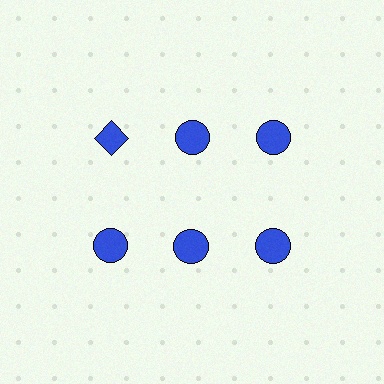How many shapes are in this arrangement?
There are 6 shapes arranged in a grid pattern.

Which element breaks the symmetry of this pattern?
The blue diamond in the top row, leftmost column breaks the symmetry. All other shapes are blue circles.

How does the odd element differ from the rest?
It has a different shape: diamond instead of circle.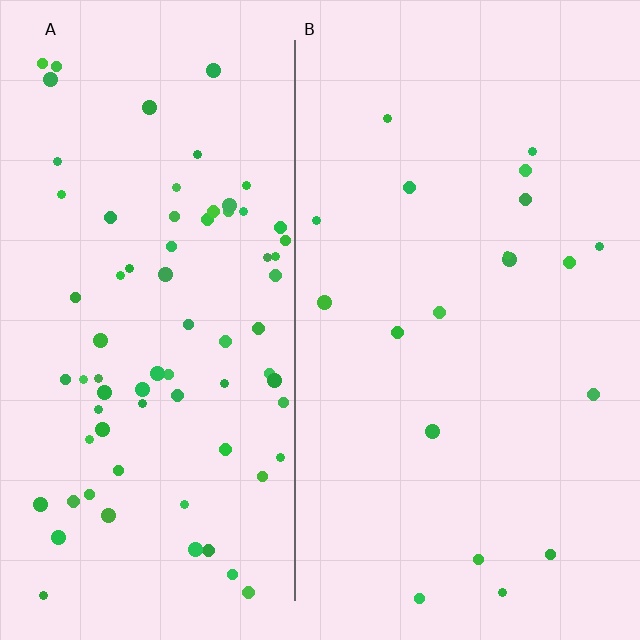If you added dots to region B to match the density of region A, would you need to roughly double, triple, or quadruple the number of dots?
Approximately quadruple.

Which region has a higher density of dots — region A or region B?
A (the left).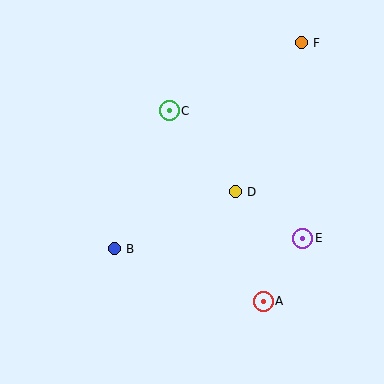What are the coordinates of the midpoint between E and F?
The midpoint between E and F is at (302, 140).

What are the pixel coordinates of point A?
Point A is at (263, 301).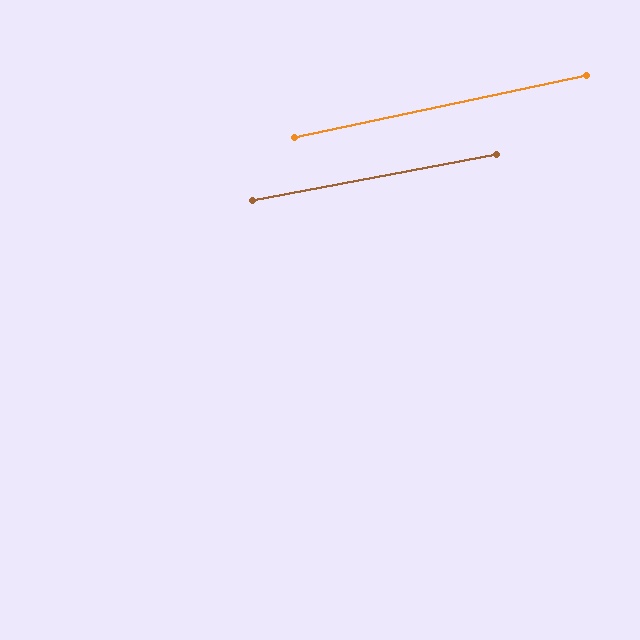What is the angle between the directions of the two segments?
Approximately 1 degree.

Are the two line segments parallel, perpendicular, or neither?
Parallel — their directions differ by only 1.2°.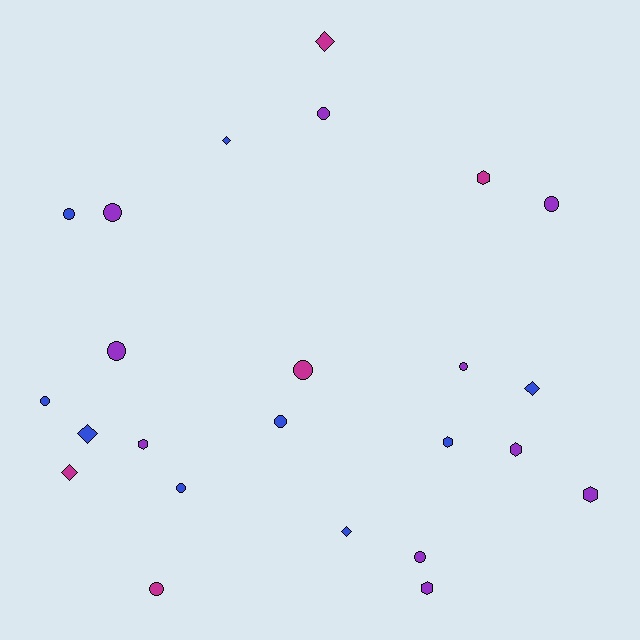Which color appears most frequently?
Purple, with 10 objects.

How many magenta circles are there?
There are 2 magenta circles.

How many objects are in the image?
There are 24 objects.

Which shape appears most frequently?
Circle, with 12 objects.